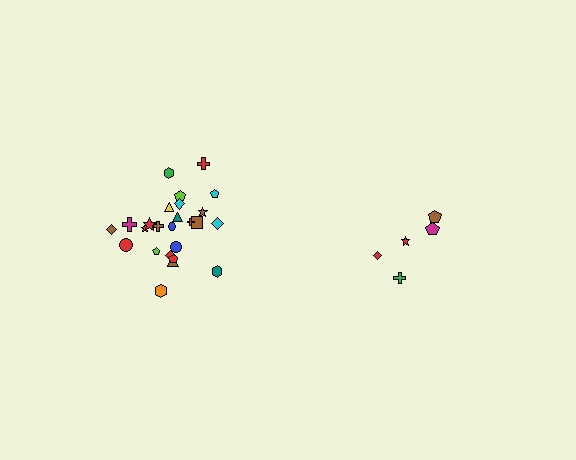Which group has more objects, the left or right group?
The left group.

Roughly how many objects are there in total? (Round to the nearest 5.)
Roughly 30 objects in total.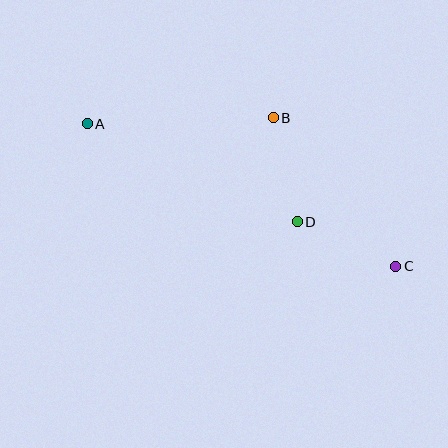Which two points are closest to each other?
Points B and D are closest to each other.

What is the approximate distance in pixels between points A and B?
The distance between A and B is approximately 186 pixels.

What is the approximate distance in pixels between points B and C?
The distance between B and C is approximately 193 pixels.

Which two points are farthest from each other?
Points A and C are farthest from each other.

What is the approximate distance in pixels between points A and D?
The distance between A and D is approximately 231 pixels.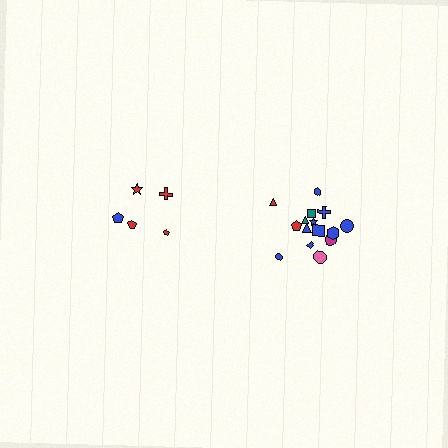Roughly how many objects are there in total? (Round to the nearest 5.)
Roughly 20 objects in total.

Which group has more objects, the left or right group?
The right group.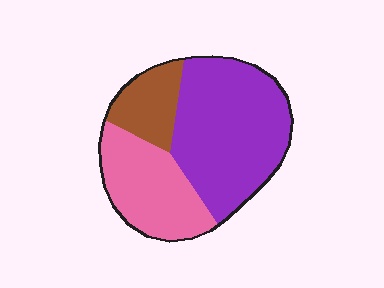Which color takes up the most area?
Purple, at roughly 55%.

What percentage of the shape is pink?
Pink takes up between a sixth and a third of the shape.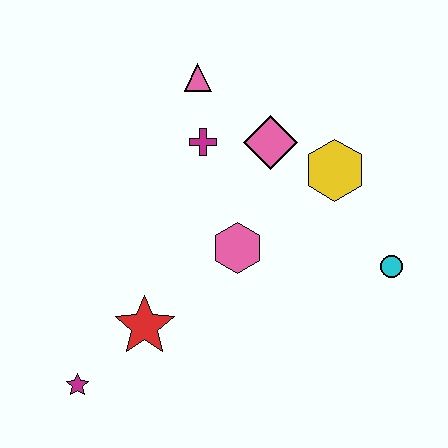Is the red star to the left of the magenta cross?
Yes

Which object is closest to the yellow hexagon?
The pink diamond is closest to the yellow hexagon.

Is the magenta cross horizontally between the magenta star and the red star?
No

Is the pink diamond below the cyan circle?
No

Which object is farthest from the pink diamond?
The magenta star is farthest from the pink diamond.